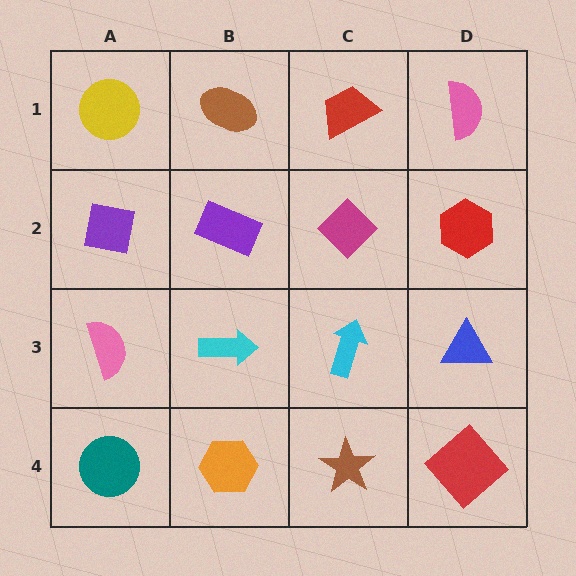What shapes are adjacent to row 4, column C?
A cyan arrow (row 3, column C), an orange hexagon (row 4, column B), a red diamond (row 4, column D).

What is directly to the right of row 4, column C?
A red diamond.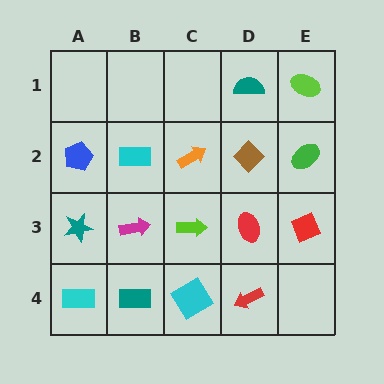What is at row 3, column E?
A red diamond.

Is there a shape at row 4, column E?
No, that cell is empty.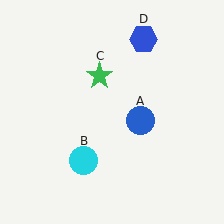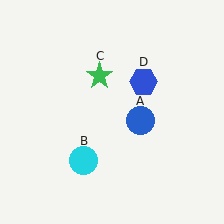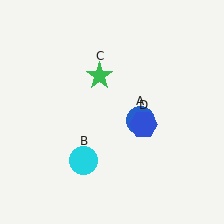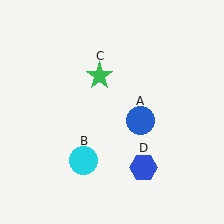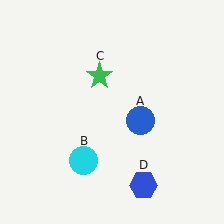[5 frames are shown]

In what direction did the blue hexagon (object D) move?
The blue hexagon (object D) moved down.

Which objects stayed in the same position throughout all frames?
Blue circle (object A) and cyan circle (object B) and green star (object C) remained stationary.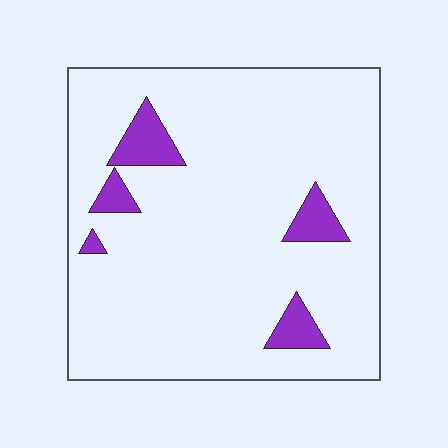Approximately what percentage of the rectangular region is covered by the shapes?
Approximately 10%.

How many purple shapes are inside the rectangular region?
5.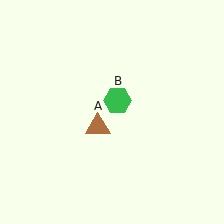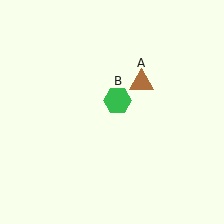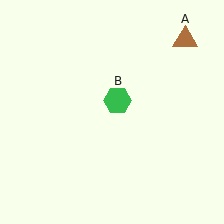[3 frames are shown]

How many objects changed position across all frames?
1 object changed position: brown triangle (object A).